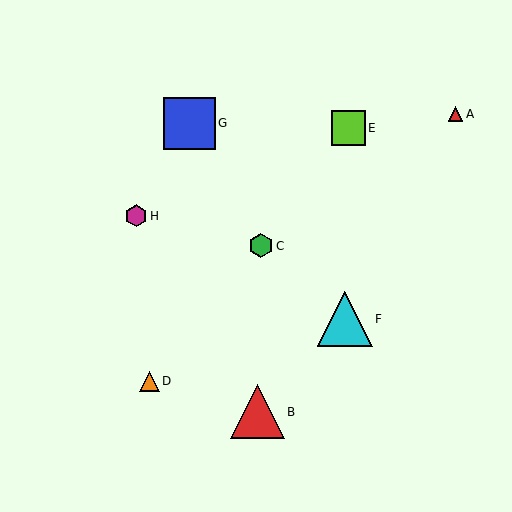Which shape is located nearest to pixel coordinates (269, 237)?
The green hexagon (labeled C) at (261, 246) is nearest to that location.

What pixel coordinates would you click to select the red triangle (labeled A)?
Click at (455, 114) to select the red triangle A.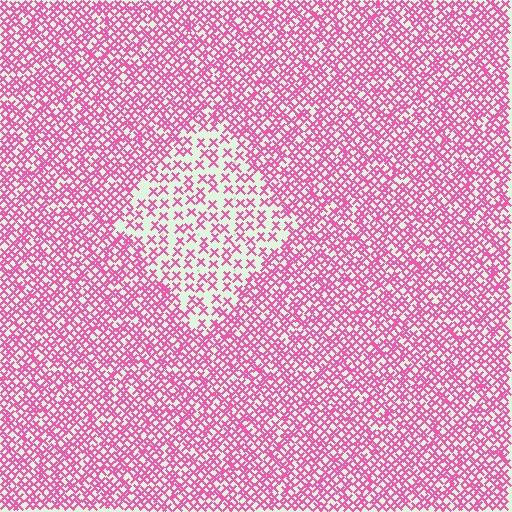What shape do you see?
I see a diamond.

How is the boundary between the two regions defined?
The boundary is defined by a change in element density (approximately 2.2x ratio). All elements are the same color, size, and shape.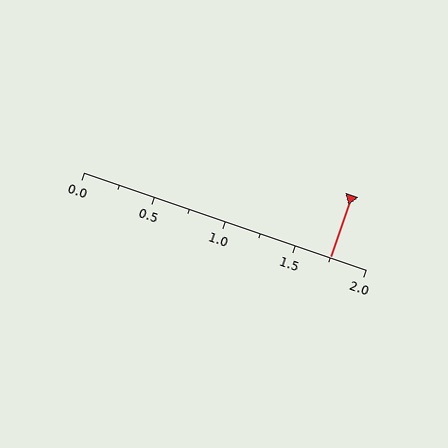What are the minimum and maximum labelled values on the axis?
The axis runs from 0.0 to 2.0.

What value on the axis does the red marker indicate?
The marker indicates approximately 1.75.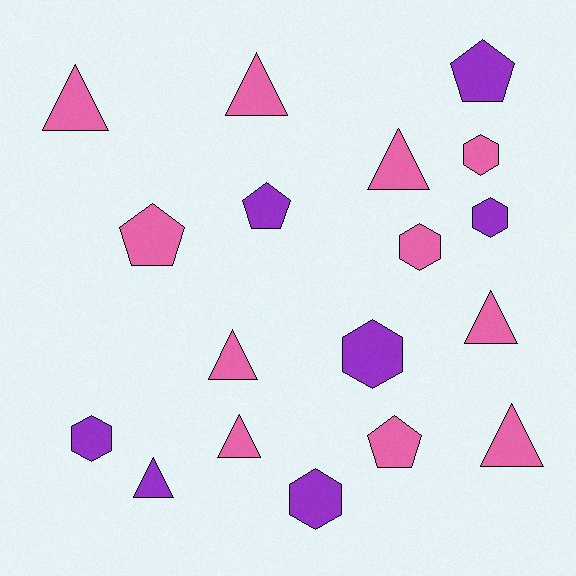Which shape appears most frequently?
Triangle, with 8 objects.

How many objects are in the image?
There are 18 objects.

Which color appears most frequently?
Pink, with 11 objects.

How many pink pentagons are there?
There are 2 pink pentagons.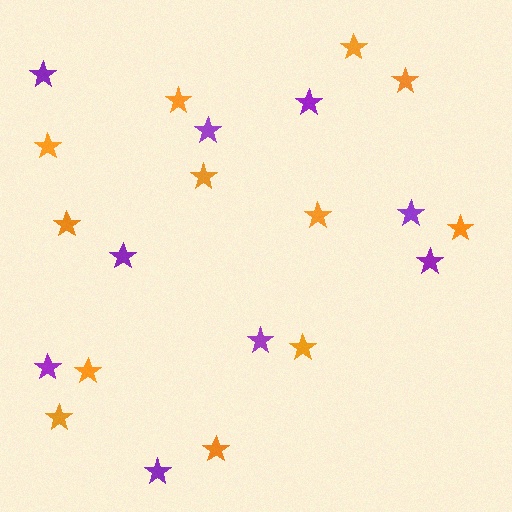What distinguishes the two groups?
There are 2 groups: one group of purple stars (9) and one group of orange stars (12).